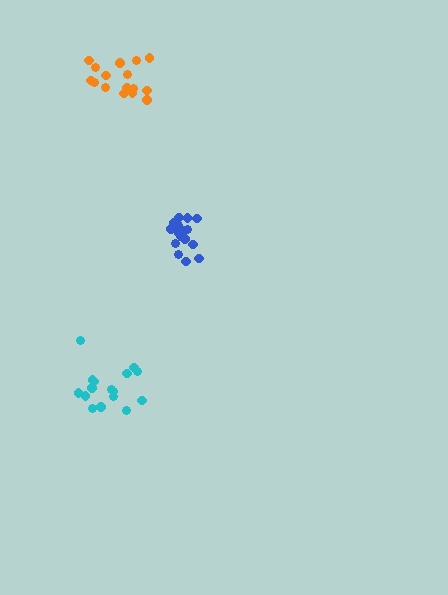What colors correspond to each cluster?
The clusters are colored: orange, cyan, blue.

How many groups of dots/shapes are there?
There are 3 groups.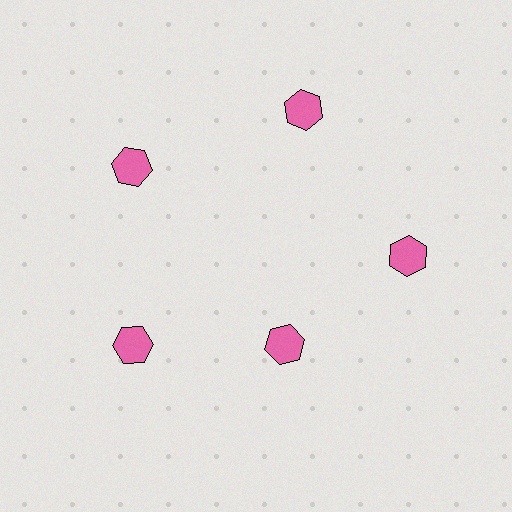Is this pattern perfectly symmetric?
No. The 5 pink hexagons are arranged in a ring, but one element near the 5 o'clock position is pulled inward toward the center, breaking the 5-fold rotational symmetry.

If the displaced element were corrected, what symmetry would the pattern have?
It would have 5-fold rotational symmetry — the pattern would map onto itself every 72 degrees.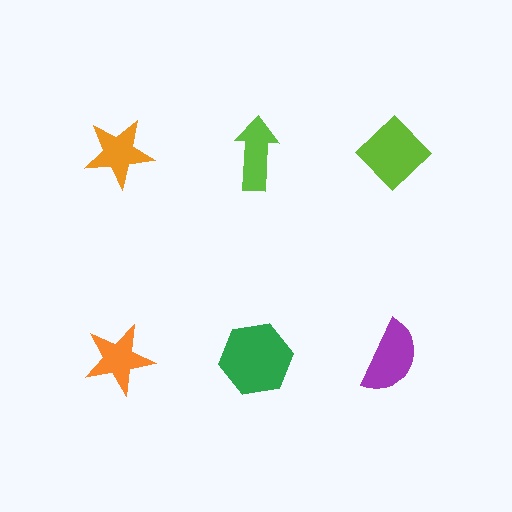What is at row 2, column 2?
A green hexagon.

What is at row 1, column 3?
A lime diamond.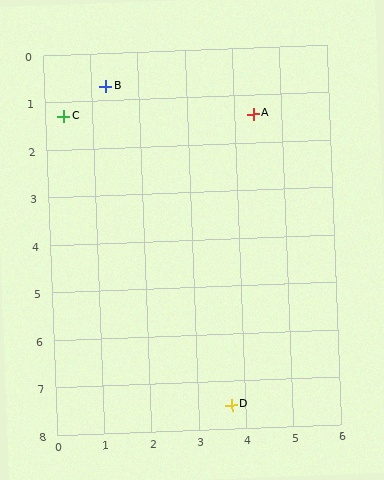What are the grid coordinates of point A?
Point A is at approximately (4.4, 1.4).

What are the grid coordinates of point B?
Point B is at approximately (1.3, 0.7).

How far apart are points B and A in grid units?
Points B and A are about 3.2 grid units apart.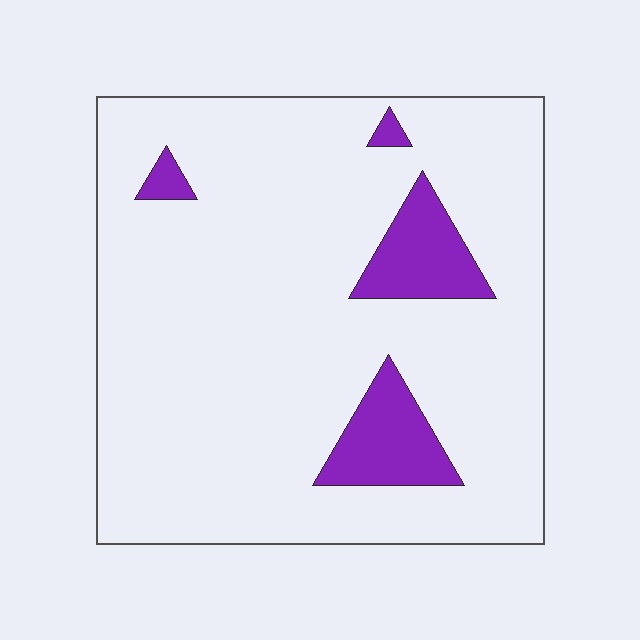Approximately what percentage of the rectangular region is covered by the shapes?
Approximately 10%.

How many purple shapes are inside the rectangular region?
4.